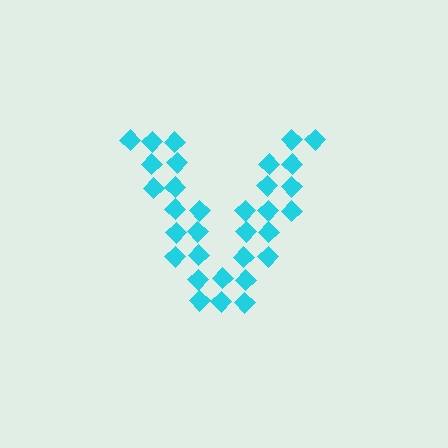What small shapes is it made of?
It is made of small diamonds.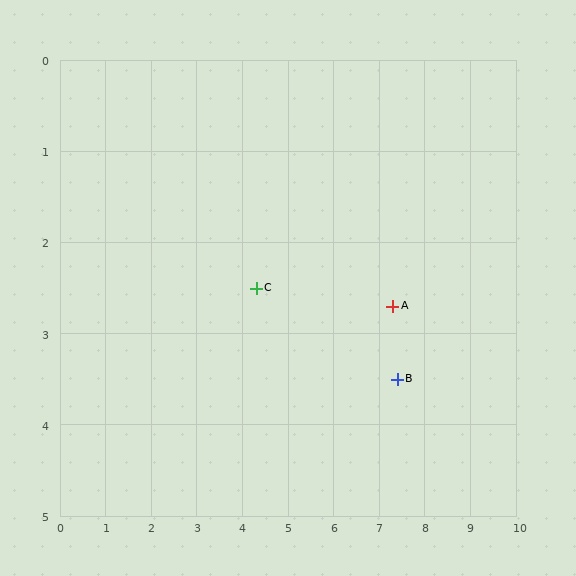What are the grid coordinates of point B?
Point B is at approximately (7.4, 3.5).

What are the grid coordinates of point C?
Point C is at approximately (4.3, 2.5).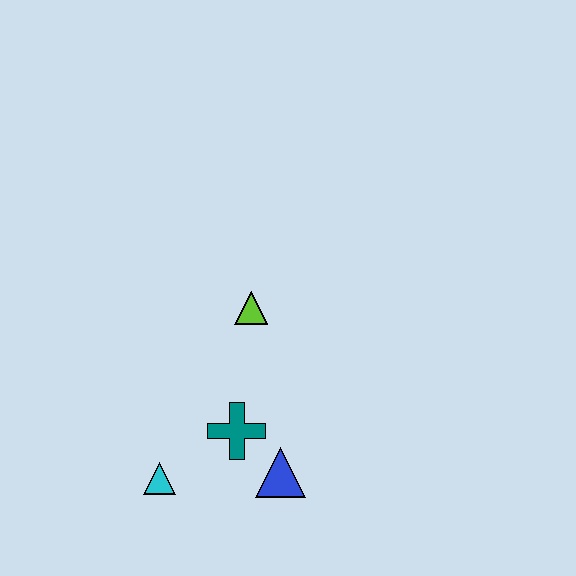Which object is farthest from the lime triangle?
The cyan triangle is farthest from the lime triangle.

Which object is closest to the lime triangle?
The teal cross is closest to the lime triangle.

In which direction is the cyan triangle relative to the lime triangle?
The cyan triangle is below the lime triangle.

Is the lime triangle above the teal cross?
Yes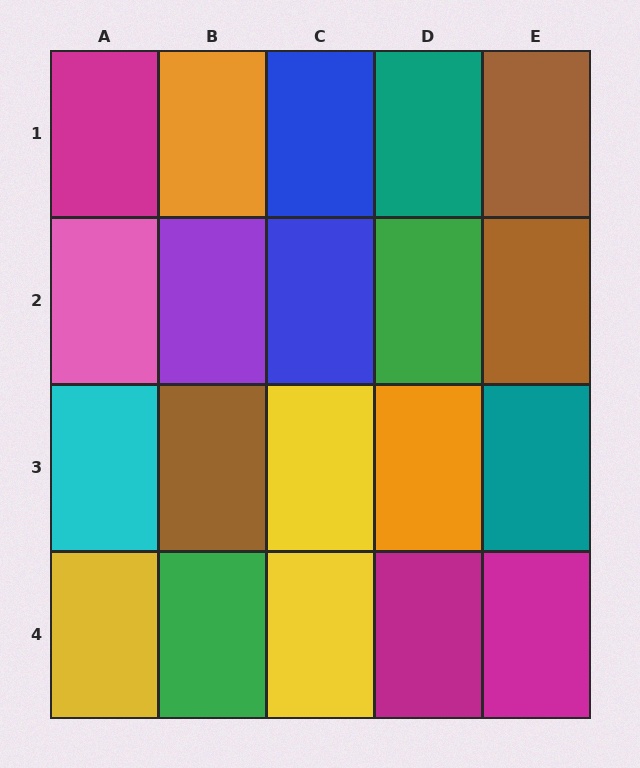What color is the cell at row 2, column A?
Pink.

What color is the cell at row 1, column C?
Blue.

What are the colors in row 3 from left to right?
Cyan, brown, yellow, orange, teal.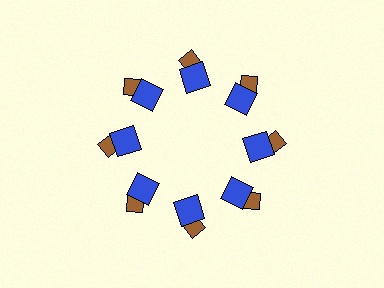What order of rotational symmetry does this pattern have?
This pattern has 8-fold rotational symmetry.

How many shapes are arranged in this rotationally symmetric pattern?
There are 16 shapes, arranged in 8 groups of 2.